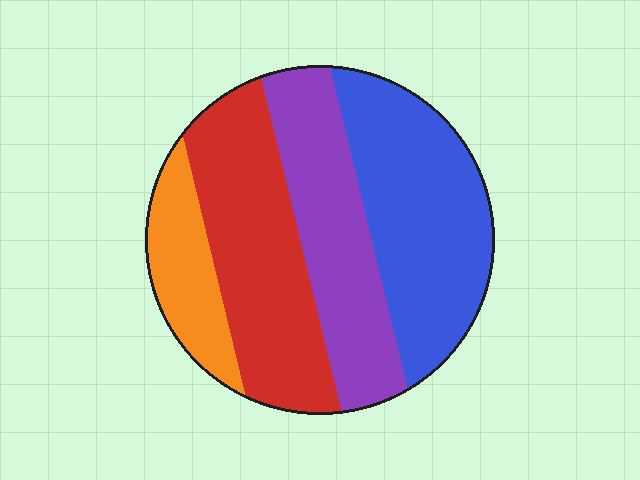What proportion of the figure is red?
Red takes up about one third (1/3) of the figure.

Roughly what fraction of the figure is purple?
Purple covers around 25% of the figure.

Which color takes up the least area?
Orange, at roughly 15%.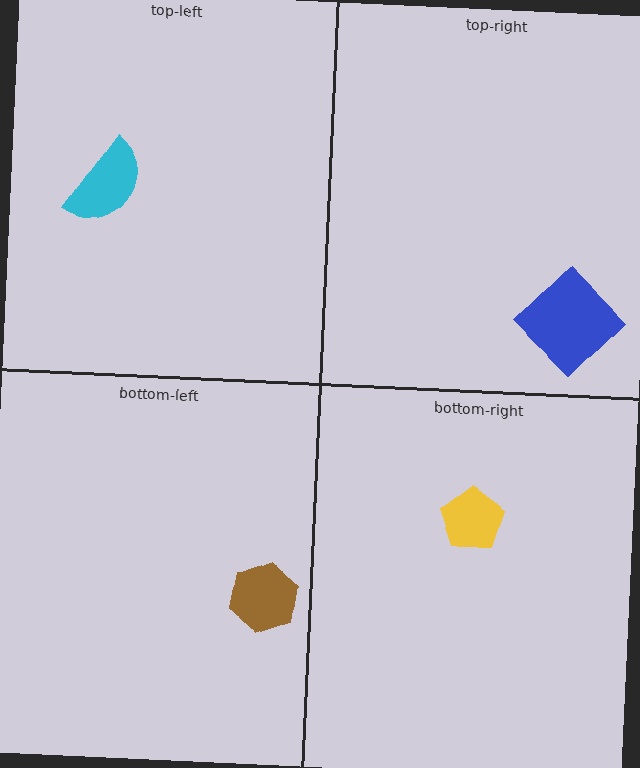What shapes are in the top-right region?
The blue diamond.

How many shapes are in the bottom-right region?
1.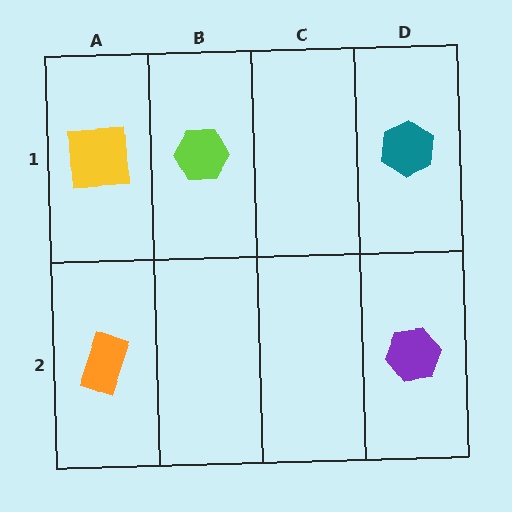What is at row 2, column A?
An orange rectangle.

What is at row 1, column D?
A teal hexagon.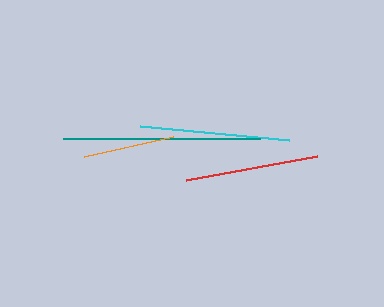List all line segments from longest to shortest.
From longest to shortest: teal, cyan, red, orange.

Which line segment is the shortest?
The orange line is the shortest at approximately 91 pixels.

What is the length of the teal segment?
The teal segment is approximately 196 pixels long.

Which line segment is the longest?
The teal line is the longest at approximately 196 pixels.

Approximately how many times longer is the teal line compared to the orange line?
The teal line is approximately 2.2 times the length of the orange line.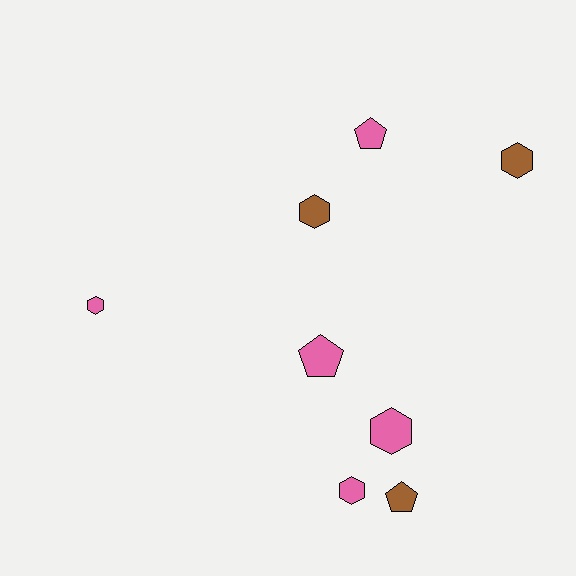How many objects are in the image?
There are 8 objects.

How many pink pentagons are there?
There are 2 pink pentagons.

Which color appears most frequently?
Pink, with 5 objects.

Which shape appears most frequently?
Hexagon, with 5 objects.